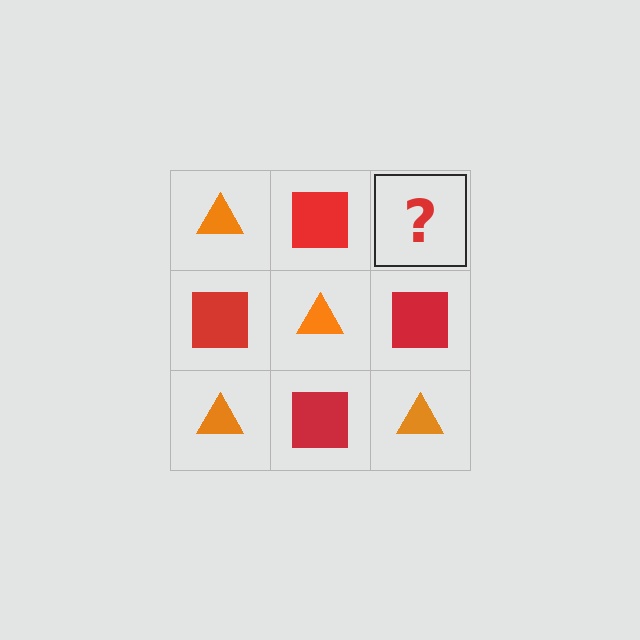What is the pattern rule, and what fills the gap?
The rule is that it alternates orange triangle and red square in a checkerboard pattern. The gap should be filled with an orange triangle.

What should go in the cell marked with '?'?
The missing cell should contain an orange triangle.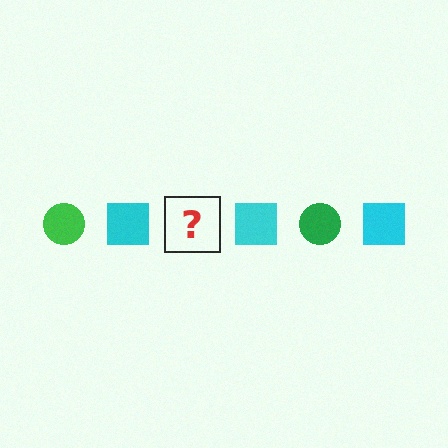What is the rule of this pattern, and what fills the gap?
The rule is that the pattern alternates between green circle and cyan square. The gap should be filled with a green circle.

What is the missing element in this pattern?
The missing element is a green circle.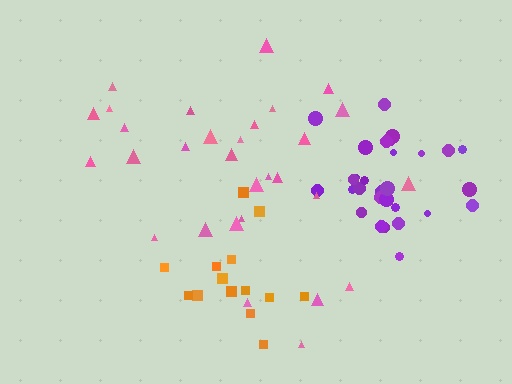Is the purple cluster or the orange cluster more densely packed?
Purple.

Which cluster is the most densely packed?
Purple.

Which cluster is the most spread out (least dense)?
Pink.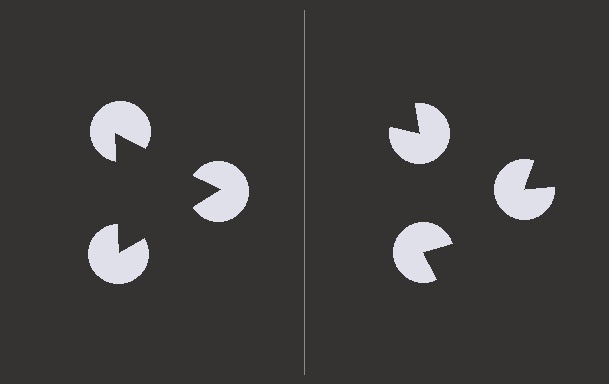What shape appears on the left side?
An illusory triangle.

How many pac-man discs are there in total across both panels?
6 — 3 on each side.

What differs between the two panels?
The pac-man discs are positioned identically on both sides; only the wedge orientations differ. On the left they align to a triangle; on the right they are misaligned.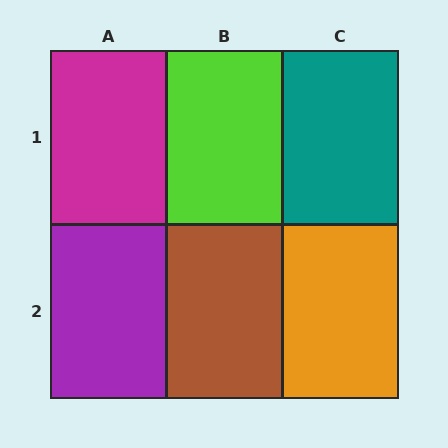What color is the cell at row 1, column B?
Lime.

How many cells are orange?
1 cell is orange.